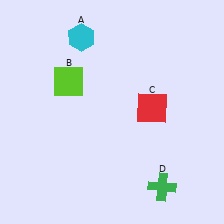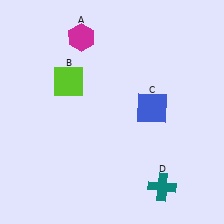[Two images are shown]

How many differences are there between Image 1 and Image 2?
There are 3 differences between the two images.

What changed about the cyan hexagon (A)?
In Image 1, A is cyan. In Image 2, it changed to magenta.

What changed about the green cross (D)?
In Image 1, D is green. In Image 2, it changed to teal.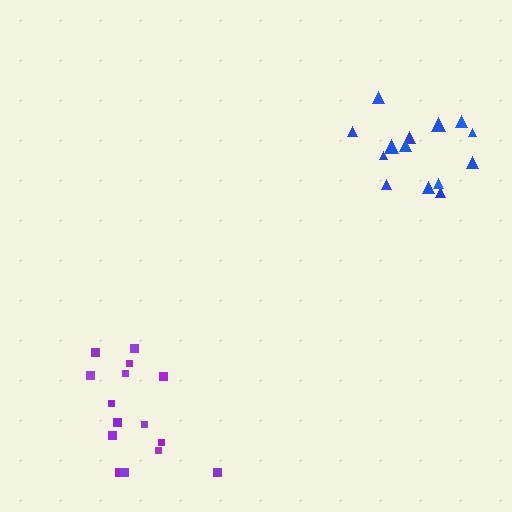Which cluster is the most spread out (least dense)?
Blue.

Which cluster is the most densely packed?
Purple.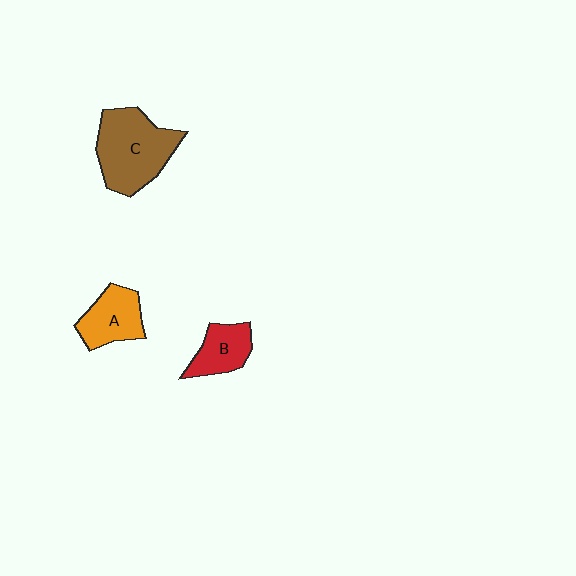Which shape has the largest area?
Shape C (brown).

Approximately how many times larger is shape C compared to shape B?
Approximately 2.0 times.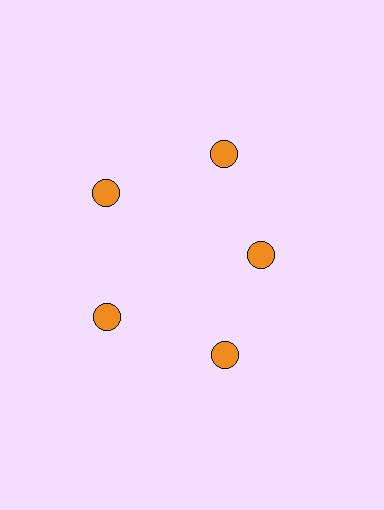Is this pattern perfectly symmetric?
No. The 5 orange circles are arranged in a ring, but one element near the 3 o'clock position is pulled inward toward the center, breaking the 5-fold rotational symmetry.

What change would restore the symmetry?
The symmetry would be restored by moving it outward, back onto the ring so that all 5 circles sit at equal angles and equal distance from the center.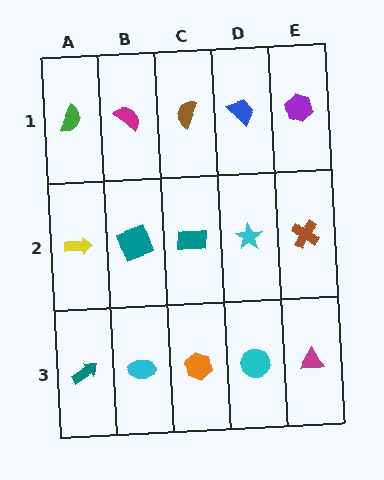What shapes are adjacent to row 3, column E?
A brown cross (row 2, column E), a cyan circle (row 3, column D).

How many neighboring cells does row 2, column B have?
4.